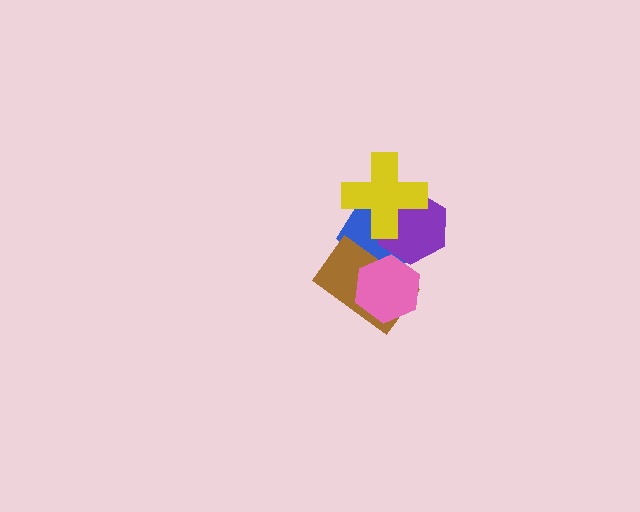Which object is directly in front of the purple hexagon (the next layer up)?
The brown rectangle is directly in front of the purple hexagon.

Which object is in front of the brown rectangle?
The pink hexagon is in front of the brown rectangle.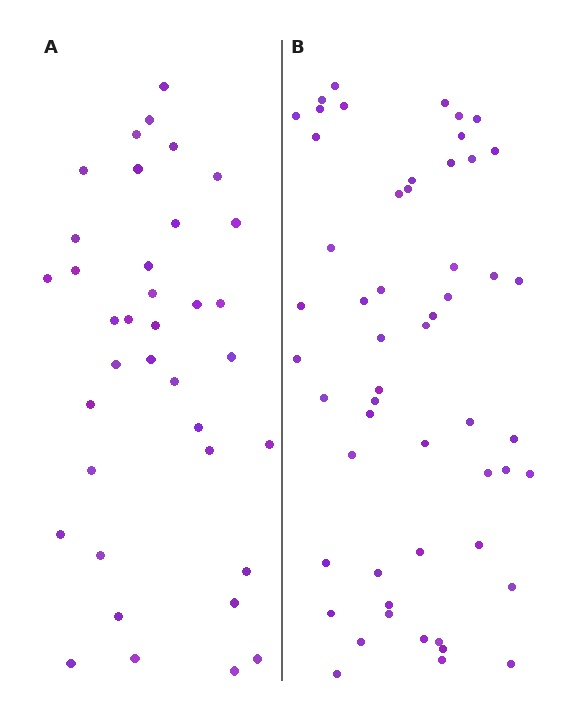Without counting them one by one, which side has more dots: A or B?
Region B (the right region) has more dots.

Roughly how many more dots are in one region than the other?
Region B has approximately 15 more dots than region A.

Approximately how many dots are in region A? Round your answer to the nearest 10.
About 40 dots. (The exact count is 37, which rounds to 40.)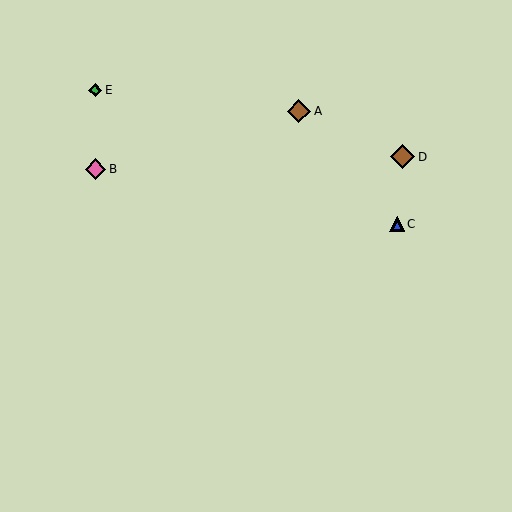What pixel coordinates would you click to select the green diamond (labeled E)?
Click at (95, 90) to select the green diamond E.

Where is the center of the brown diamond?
The center of the brown diamond is at (403, 157).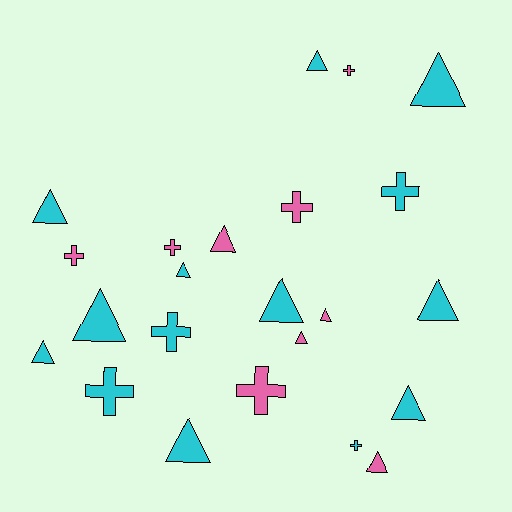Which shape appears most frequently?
Triangle, with 14 objects.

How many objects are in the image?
There are 23 objects.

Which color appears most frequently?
Cyan, with 14 objects.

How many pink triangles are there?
There are 4 pink triangles.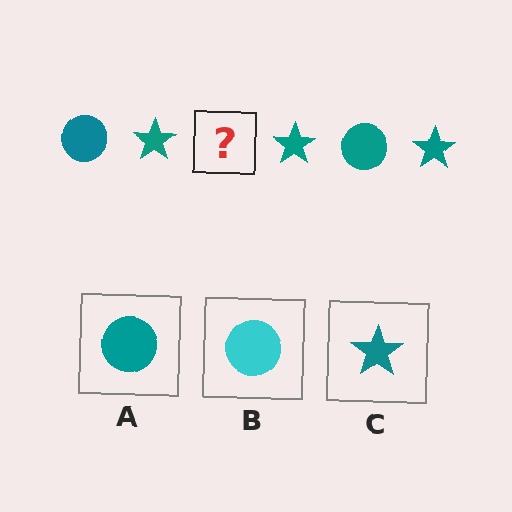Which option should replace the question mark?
Option A.